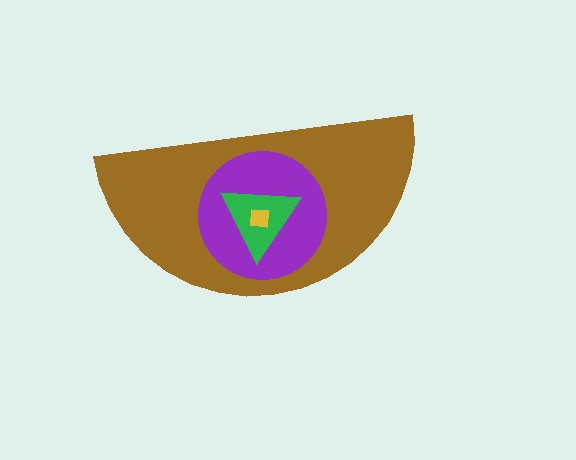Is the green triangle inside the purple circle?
Yes.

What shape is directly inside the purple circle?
The green triangle.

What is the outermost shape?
The brown semicircle.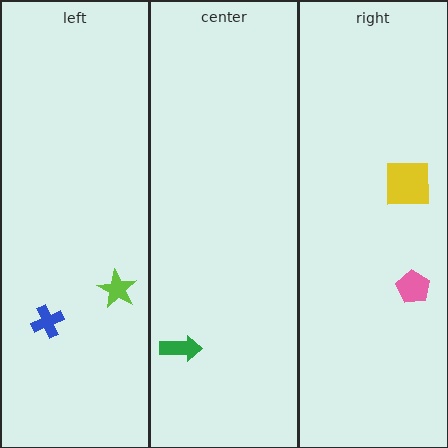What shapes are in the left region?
The lime star, the blue cross.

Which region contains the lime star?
The left region.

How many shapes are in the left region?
2.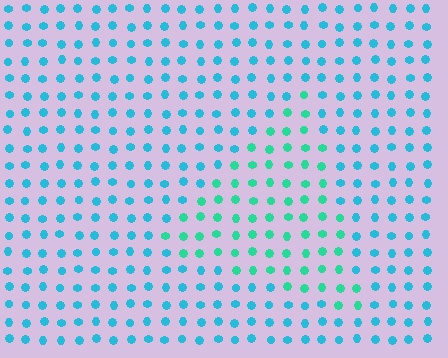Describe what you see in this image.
The image is filled with small cyan elements in a uniform arrangement. A triangle-shaped region is visible where the elements are tinted to a slightly different hue, forming a subtle color boundary.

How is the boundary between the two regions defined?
The boundary is defined purely by a slight shift in hue (about 32 degrees). Spacing, size, and orientation are identical on both sides.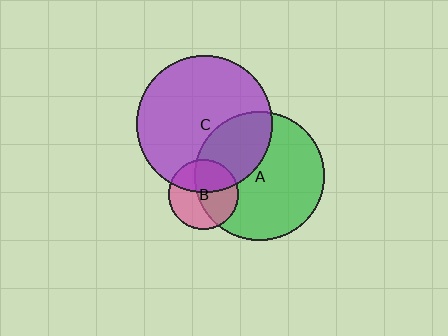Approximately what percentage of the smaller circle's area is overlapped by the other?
Approximately 40%.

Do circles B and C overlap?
Yes.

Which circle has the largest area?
Circle C (purple).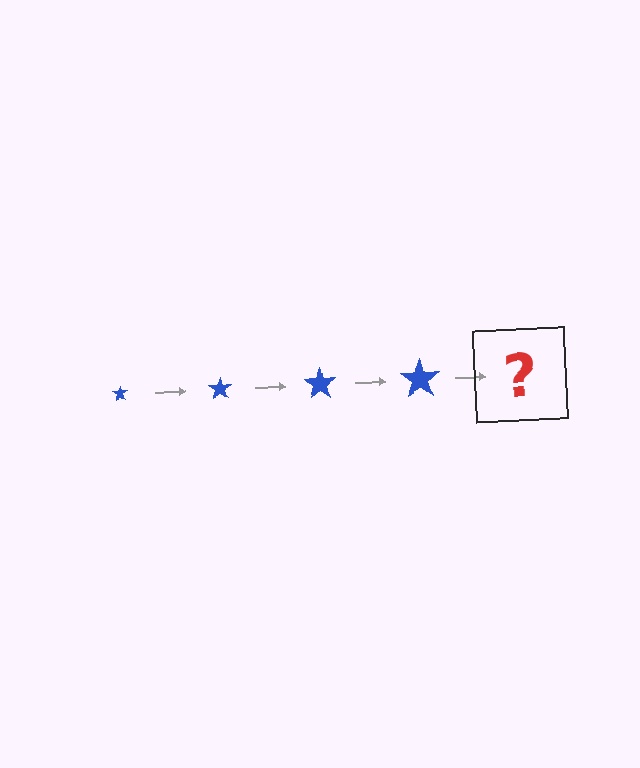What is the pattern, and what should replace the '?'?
The pattern is that the star gets progressively larger each step. The '?' should be a blue star, larger than the previous one.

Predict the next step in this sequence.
The next step is a blue star, larger than the previous one.